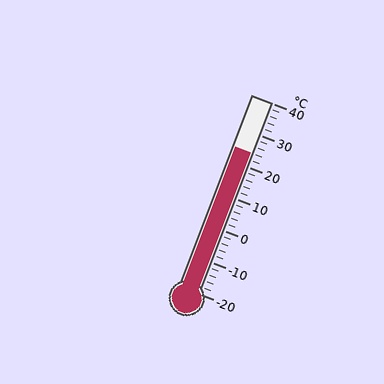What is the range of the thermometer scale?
The thermometer scale ranges from -20°C to 40°C.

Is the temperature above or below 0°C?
The temperature is above 0°C.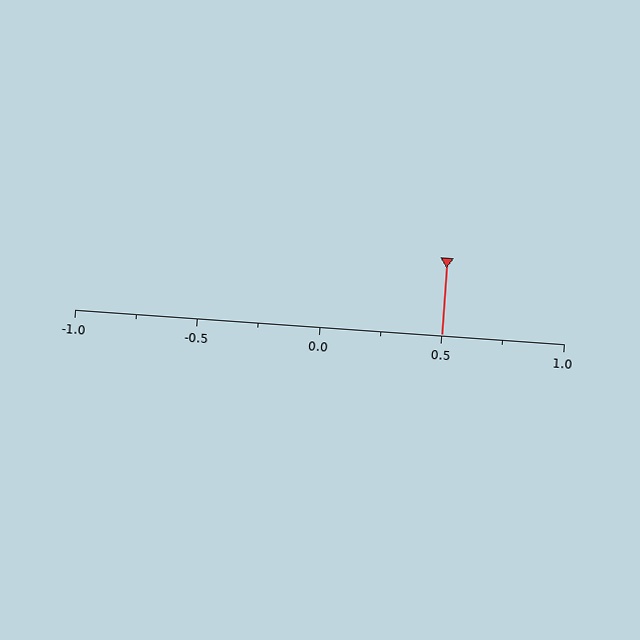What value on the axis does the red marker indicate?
The marker indicates approximately 0.5.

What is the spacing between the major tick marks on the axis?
The major ticks are spaced 0.5 apart.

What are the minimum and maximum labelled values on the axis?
The axis runs from -1.0 to 1.0.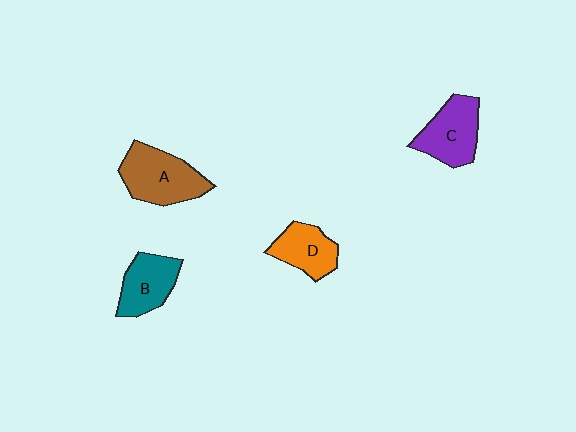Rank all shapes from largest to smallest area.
From largest to smallest: A (brown), C (purple), B (teal), D (orange).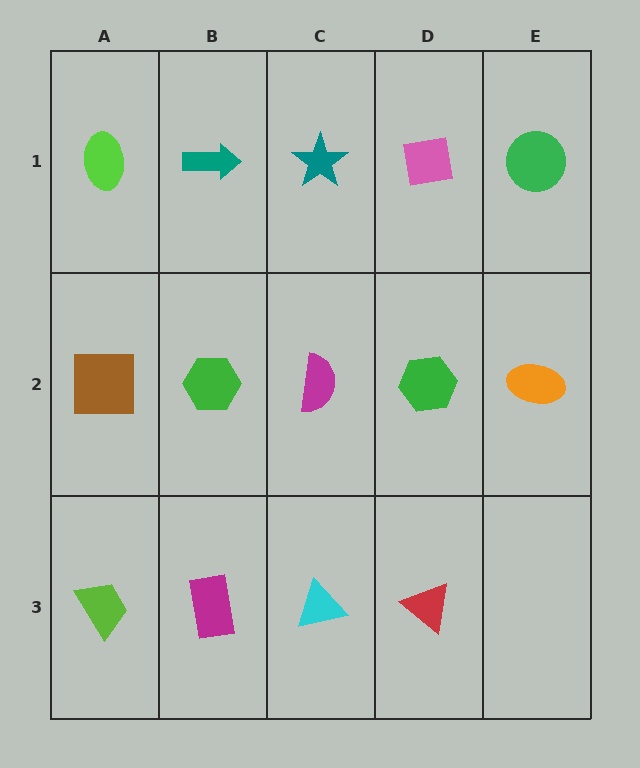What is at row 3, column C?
A cyan triangle.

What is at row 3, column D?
A red triangle.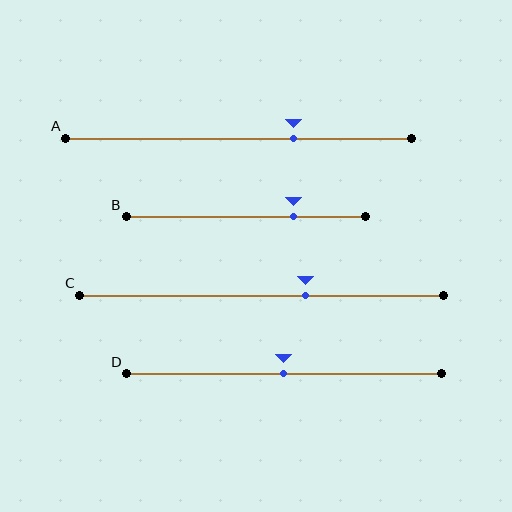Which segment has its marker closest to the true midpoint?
Segment D has its marker closest to the true midpoint.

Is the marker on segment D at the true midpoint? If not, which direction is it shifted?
Yes, the marker on segment D is at the true midpoint.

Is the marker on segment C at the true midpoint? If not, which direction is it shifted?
No, the marker on segment C is shifted to the right by about 12% of the segment length.